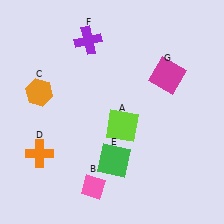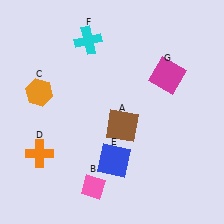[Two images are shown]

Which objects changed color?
A changed from lime to brown. E changed from green to blue. F changed from purple to cyan.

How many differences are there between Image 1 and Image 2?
There are 3 differences between the two images.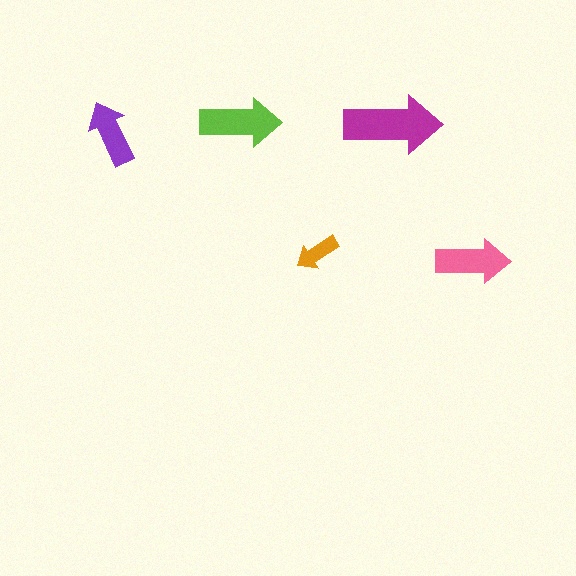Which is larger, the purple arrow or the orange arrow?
The purple one.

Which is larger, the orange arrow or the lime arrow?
The lime one.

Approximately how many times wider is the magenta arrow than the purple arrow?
About 1.5 times wider.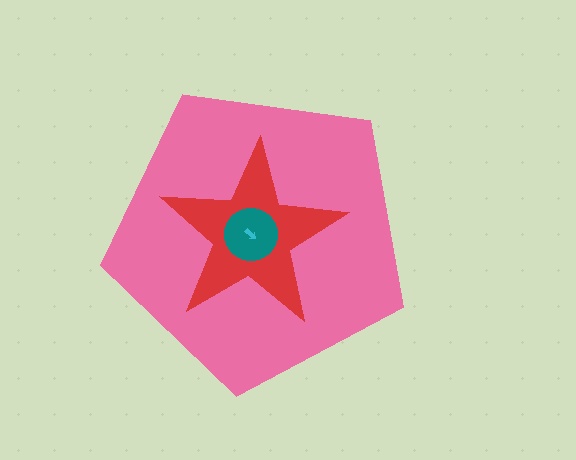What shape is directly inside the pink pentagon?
The red star.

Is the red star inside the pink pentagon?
Yes.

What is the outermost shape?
The pink pentagon.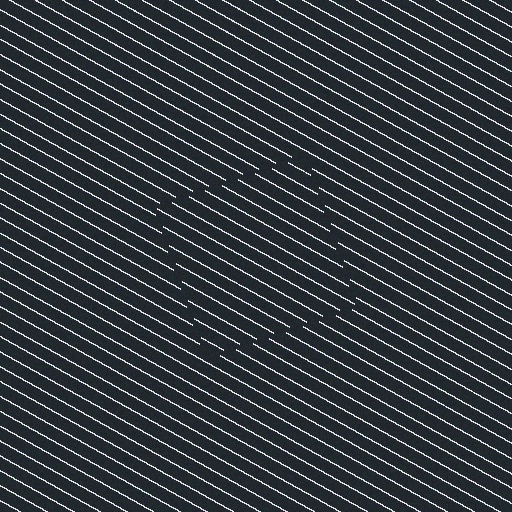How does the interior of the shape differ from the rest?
The interior of the shape contains the same grating, shifted by half a period — the contour is defined by the phase discontinuity where line-ends from the inner and outer gratings abut.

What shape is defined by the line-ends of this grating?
An illusory square. The interior of the shape contains the same grating, shifted by half a period — the contour is defined by the phase discontinuity where line-ends from the inner and outer gratings abut.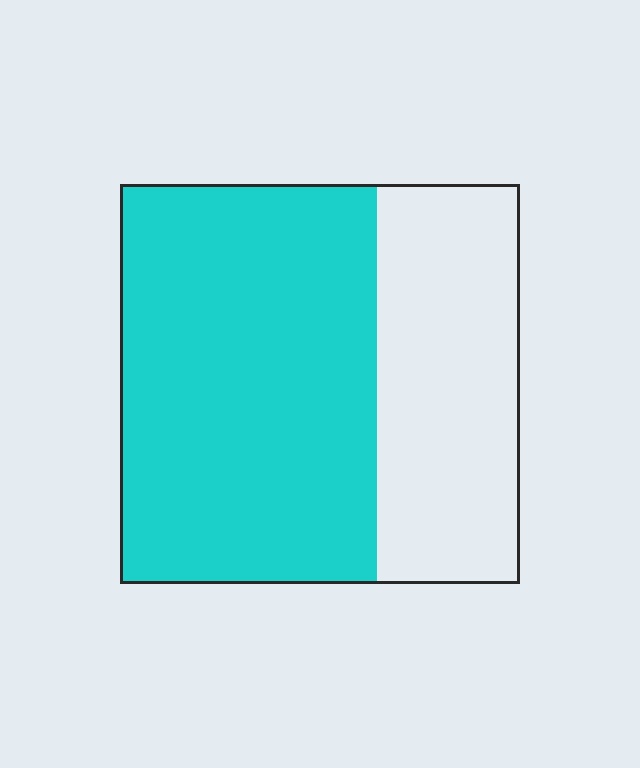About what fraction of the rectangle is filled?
About five eighths (5/8).